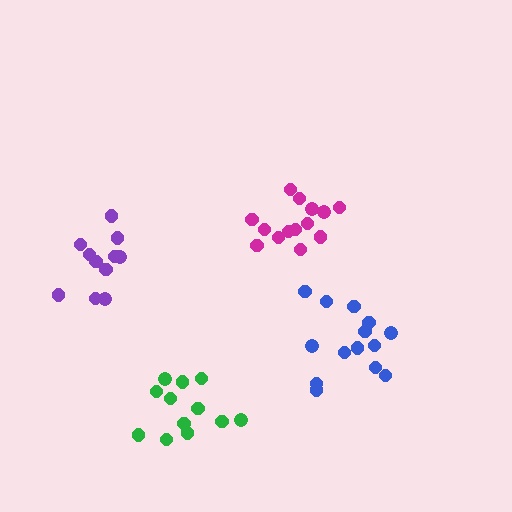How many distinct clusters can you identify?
There are 4 distinct clusters.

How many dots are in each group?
Group 1: 14 dots, Group 2: 11 dots, Group 3: 14 dots, Group 4: 12 dots (51 total).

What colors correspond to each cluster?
The clusters are colored: magenta, purple, blue, green.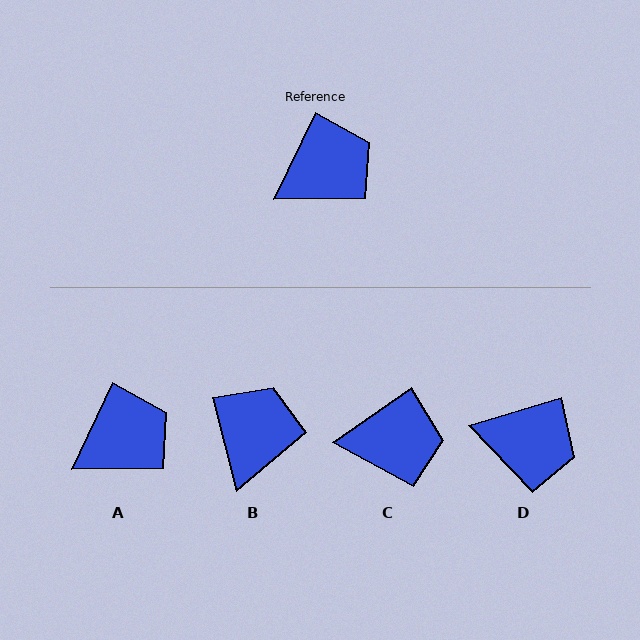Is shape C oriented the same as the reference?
No, it is off by about 30 degrees.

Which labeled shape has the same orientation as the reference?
A.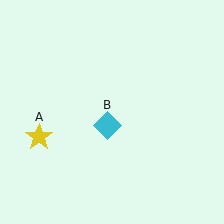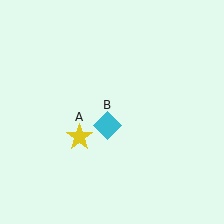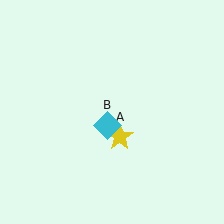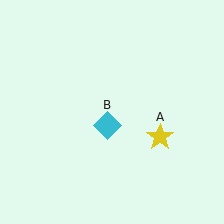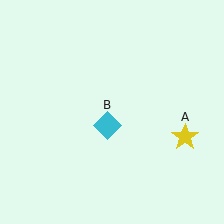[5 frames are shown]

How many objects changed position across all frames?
1 object changed position: yellow star (object A).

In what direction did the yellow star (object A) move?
The yellow star (object A) moved right.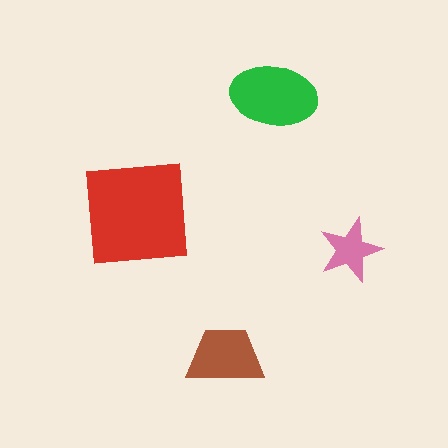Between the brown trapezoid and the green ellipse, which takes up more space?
The green ellipse.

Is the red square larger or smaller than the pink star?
Larger.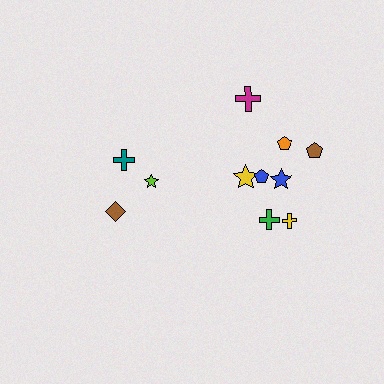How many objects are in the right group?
There are 8 objects.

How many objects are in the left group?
There are 3 objects.